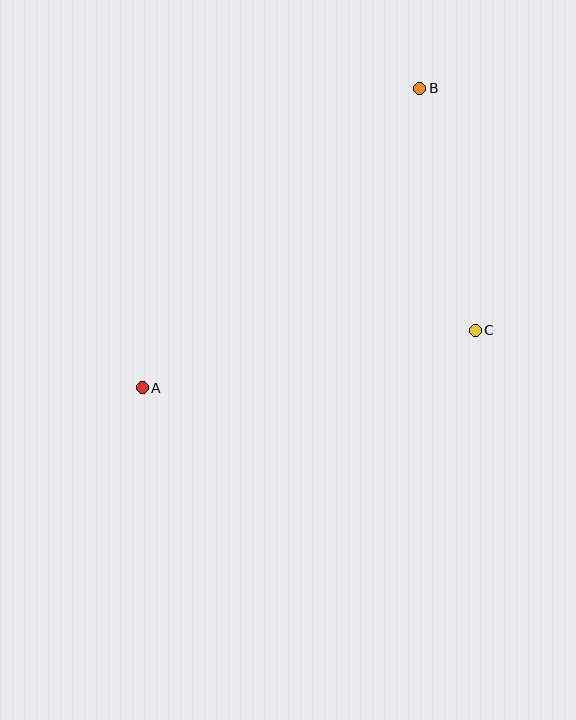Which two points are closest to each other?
Points B and C are closest to each other.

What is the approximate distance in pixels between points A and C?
The distance between A and C is approximately 338 pixels.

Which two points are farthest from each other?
Points A and B are farthest from each other.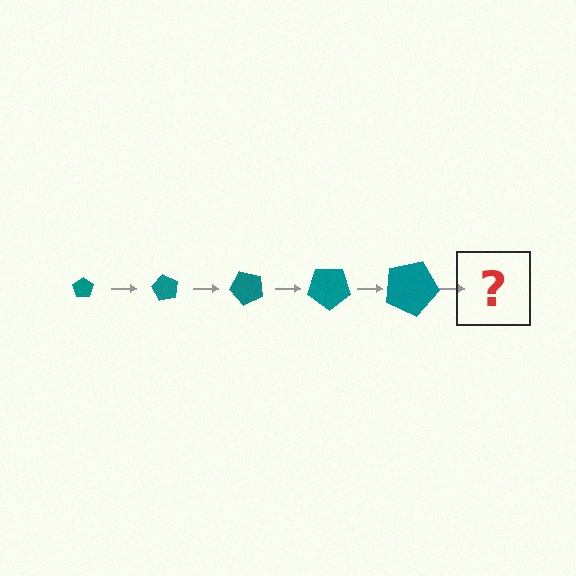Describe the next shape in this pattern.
It should be a pentagon, larger than the previous one and rotated 300 degrees from the start.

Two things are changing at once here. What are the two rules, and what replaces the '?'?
The two rules are that the pentagon grows larger each step and it rotates 60 degrees each step. The '?' should be a pentagon, larger than the previous one and rotated 300 degrees from the start.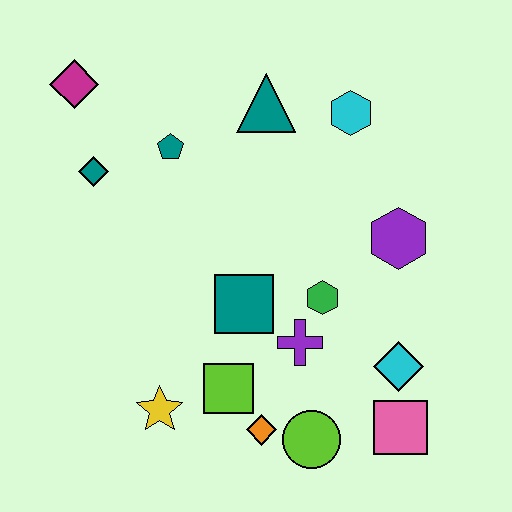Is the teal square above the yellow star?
Yes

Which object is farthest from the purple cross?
The magenta diamond is farthest from the purple cross.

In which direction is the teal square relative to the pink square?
The teal square is to the left of the pink square.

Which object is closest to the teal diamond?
The teal pentagon is closest to the teal diamond.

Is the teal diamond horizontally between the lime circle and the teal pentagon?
No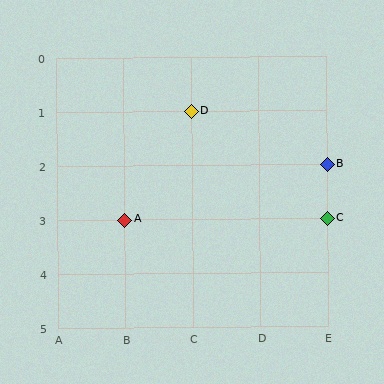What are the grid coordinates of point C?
Point C is at grid coordinates (E, 3).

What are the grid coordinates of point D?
Point D is at grid coordinates (C, 1).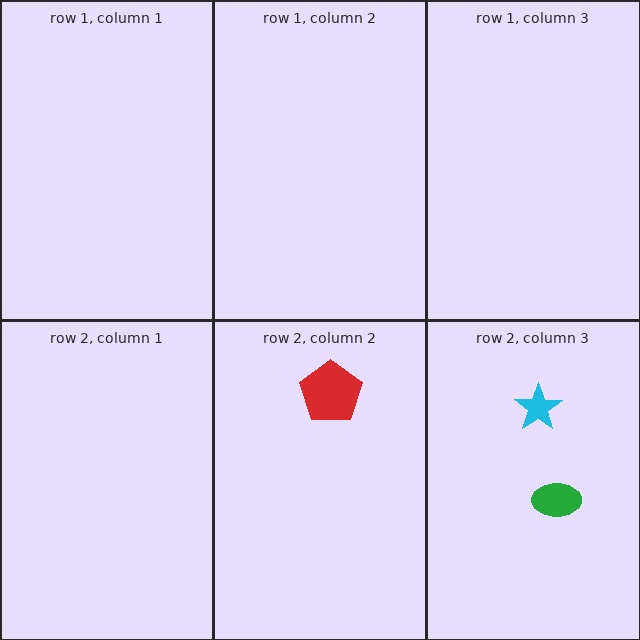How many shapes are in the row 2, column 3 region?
2.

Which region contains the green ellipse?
The row 2, column 3 region.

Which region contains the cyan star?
The row 2, column 3 region.